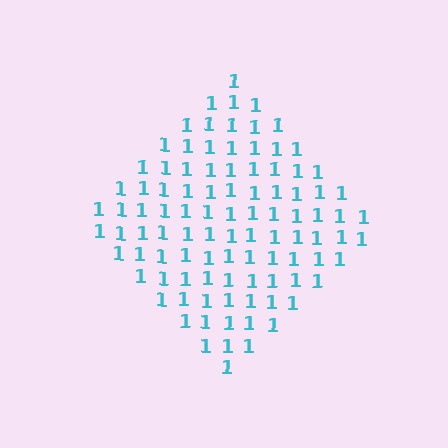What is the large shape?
The large shape is a diamond.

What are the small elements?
The small elements are digit 1's.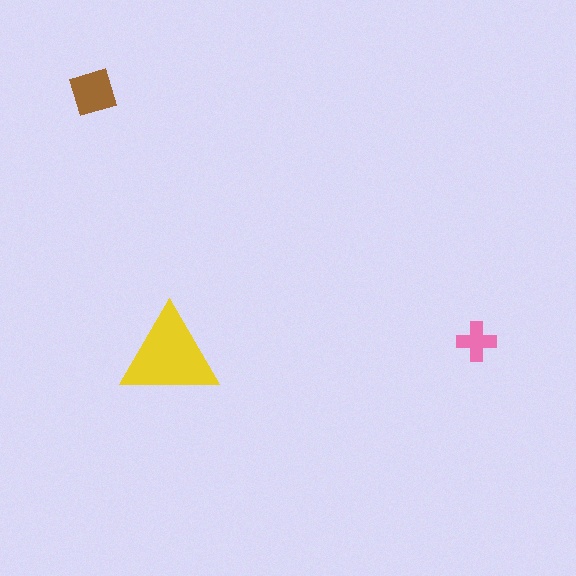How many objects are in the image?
There are 3 objects in the image.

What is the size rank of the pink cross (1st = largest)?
3rd.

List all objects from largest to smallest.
The yellow triangle, the brown square, the pink cross.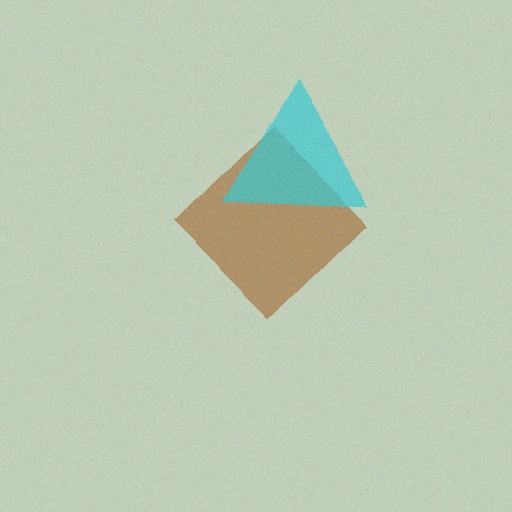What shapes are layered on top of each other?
The layered shapes are: a brown diamond, a cyan triangle.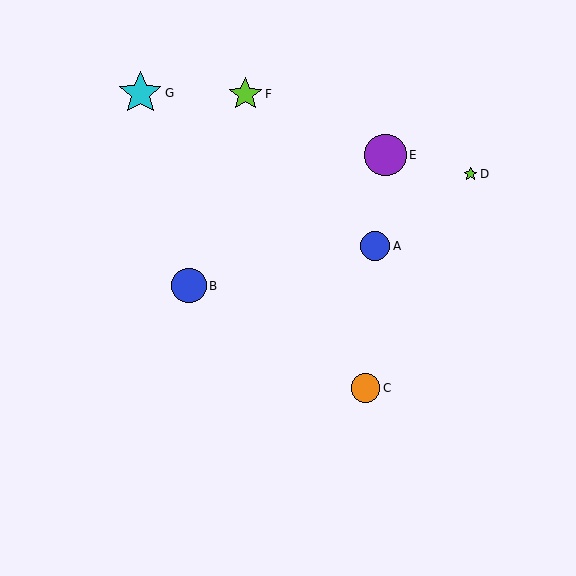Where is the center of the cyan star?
The center of the cyan star is at (140, 93).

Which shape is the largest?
The cyan star (labeled G) is the largest.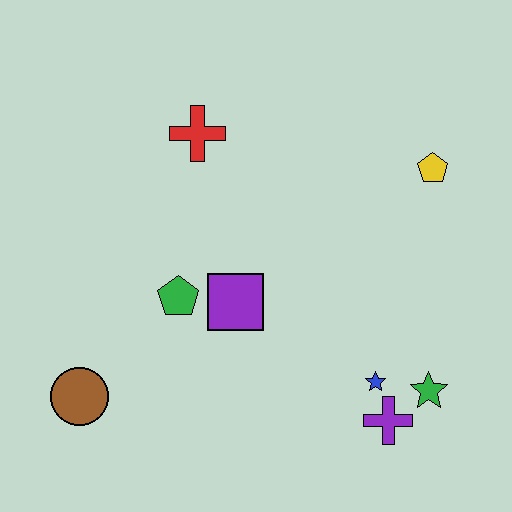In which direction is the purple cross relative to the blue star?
The purple cross is below the blue star.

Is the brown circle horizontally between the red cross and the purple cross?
No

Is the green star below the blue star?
Yes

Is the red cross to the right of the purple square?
No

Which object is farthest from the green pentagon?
The yellow pentagon is farthest from the green pentagon.